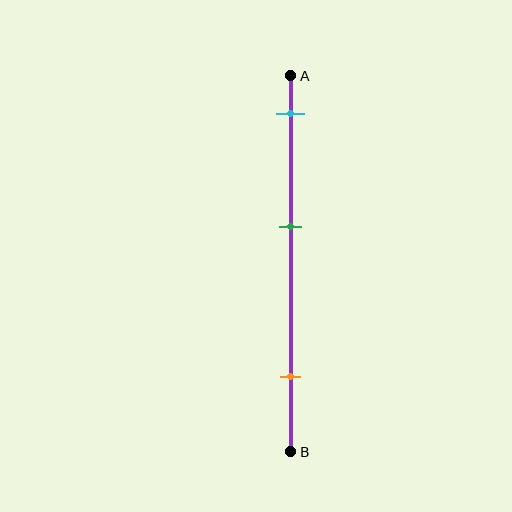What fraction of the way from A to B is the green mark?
The green mark is approximately 40% (0.4) of the way from A to B.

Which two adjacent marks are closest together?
The cyan and green marks are the closest adjacent pair.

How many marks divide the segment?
There are 3 marks dividing the segment.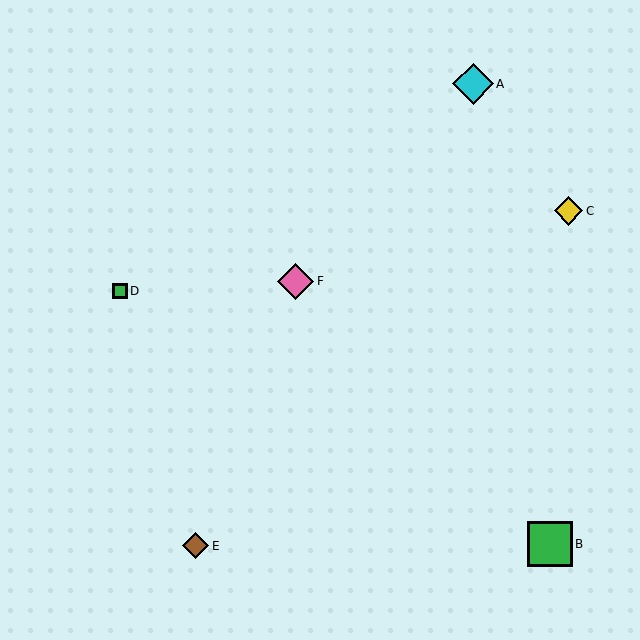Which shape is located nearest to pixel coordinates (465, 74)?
The cyan diamond (labeled A) at (473, 84) is nearest to that location.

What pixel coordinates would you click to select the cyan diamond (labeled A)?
Click at (473, 84) to select the cyan diamond A.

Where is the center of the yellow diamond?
The center of the yellow diamond is at (569, 211).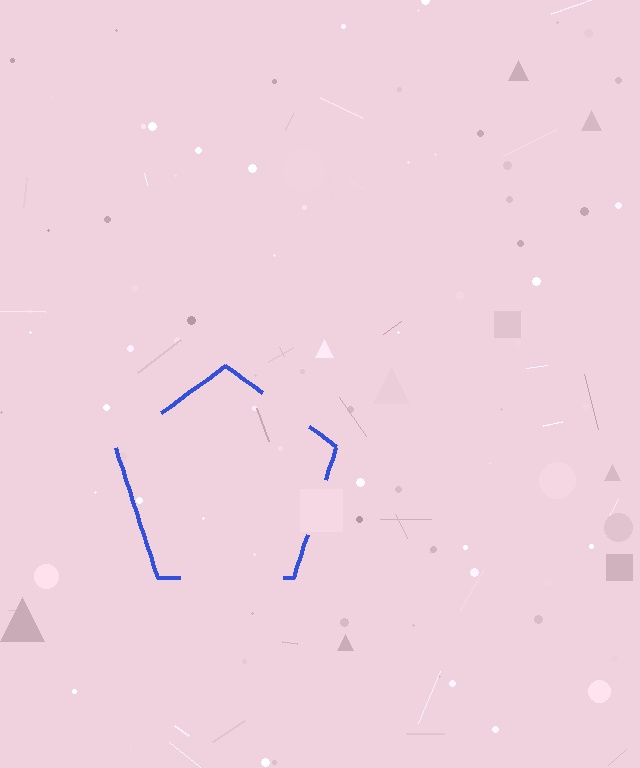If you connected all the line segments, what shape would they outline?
They would outline a pentagon.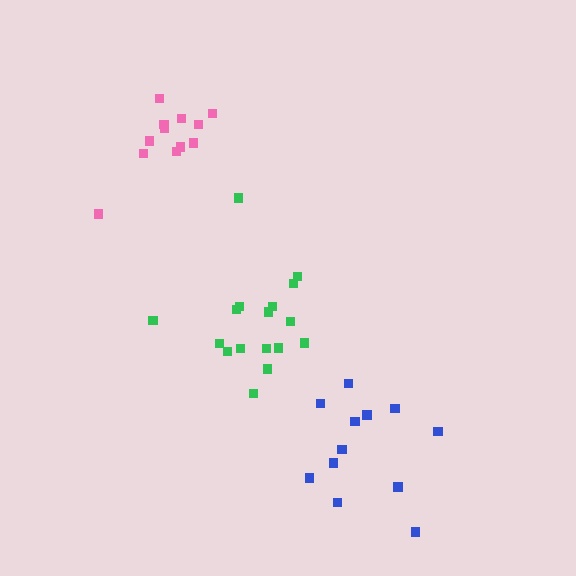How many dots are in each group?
Group 1: 12 dots, Group 2: 17 dots, Group 3: 12 dots (41 total).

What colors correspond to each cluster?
The clusters are colored: pink, green, blue.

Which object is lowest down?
The blue cluster is bottommost.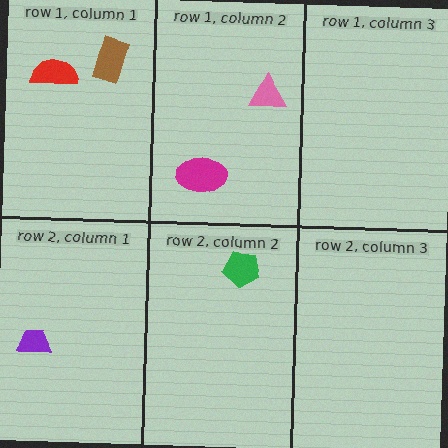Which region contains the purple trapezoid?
The row 2, column 1 region.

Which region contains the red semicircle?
The row 1, column 1 region.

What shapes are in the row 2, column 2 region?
The green pentagon.